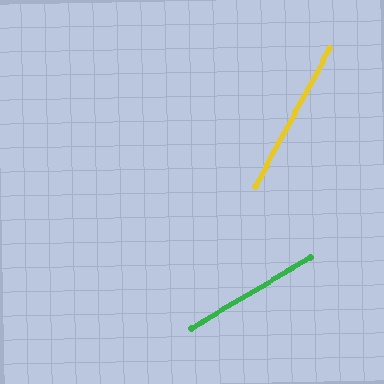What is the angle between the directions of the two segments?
Approximately 31 degrees.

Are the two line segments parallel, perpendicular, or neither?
Neither parallel nor perpendicular — they differ by about 31°.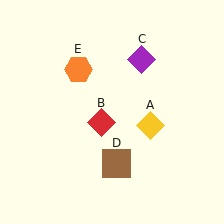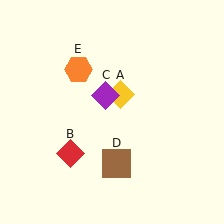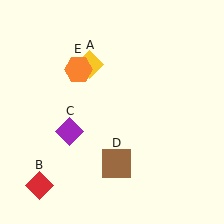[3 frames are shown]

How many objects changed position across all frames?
3 objects changed position: yellow diamond (object A), red diamond (object B), purple diamond (object C).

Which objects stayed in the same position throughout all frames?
Brown square (object D) and orange hexagon (object E) remained stationary.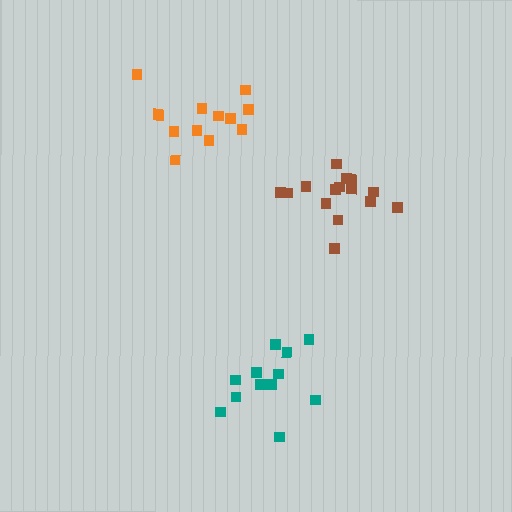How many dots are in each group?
Group 1: 15 dots, Group 2: 12 dots, Group 3: 13 dots (40 total).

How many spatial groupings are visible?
There are 3 spatial groupings.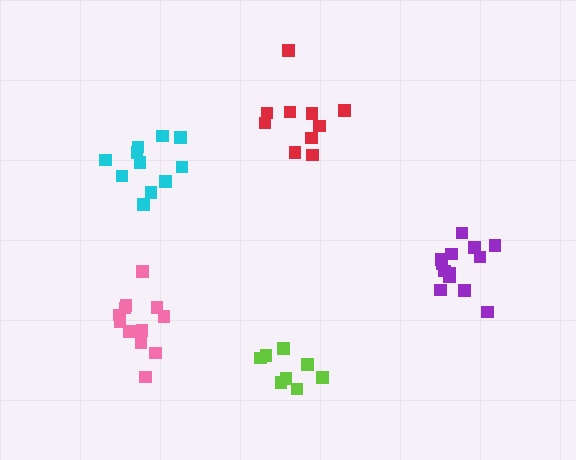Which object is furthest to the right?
The purple cluster is rightmost.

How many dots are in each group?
Group 1: 10 dots, Group 2: 11 dots, Group 3: 13 dots, Group 4: 8 dots, Group 5: 12 dots (54 total).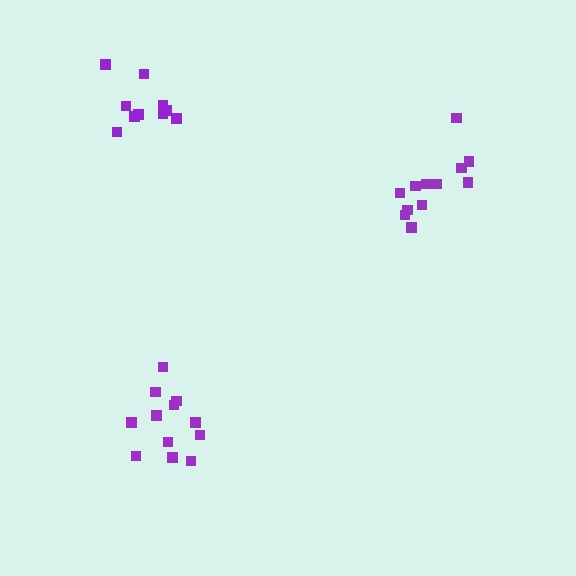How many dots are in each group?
Group 1: 12 dots, Group 2: 12 dots, Group 3: 10 dots (34 total).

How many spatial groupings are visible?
There are 3 spatial groupings.